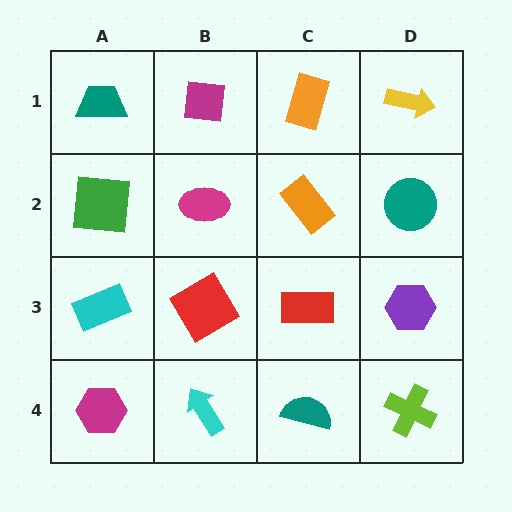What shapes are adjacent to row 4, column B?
A red diamond (row 3, column B), a magenta hexagon (row 4, column A), a teal semicircle (row 4, column C).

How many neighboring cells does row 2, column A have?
3.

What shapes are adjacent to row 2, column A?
A teal trapezoid (row 1, column A), a cyan rectangle (row 3, column A), a magenta ellipse (row 2, column B).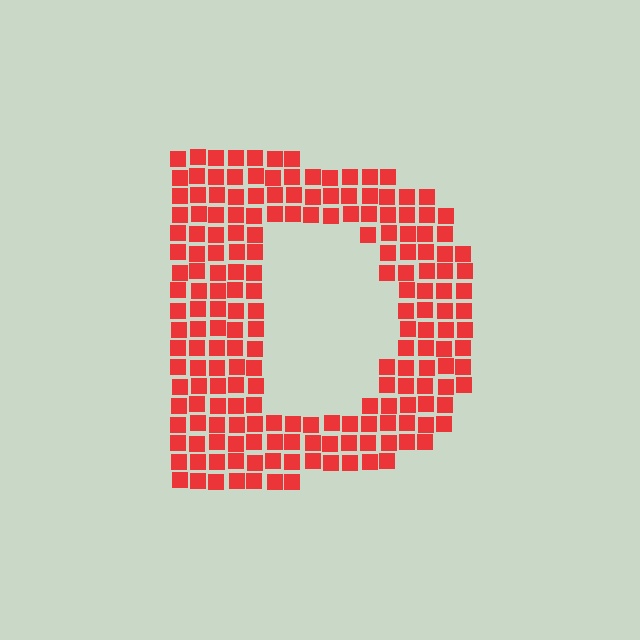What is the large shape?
The large shape is the letter D.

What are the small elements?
The small elements are squares.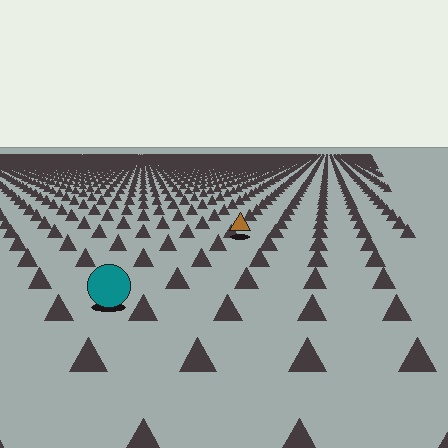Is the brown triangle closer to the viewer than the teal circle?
No. The teal circle is closer — you can tell from the texture gradient: the ground texture is coarser near it.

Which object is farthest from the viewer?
The brown triangle is farthest from the viewer. It appears smaller and the ground texture around it is denser.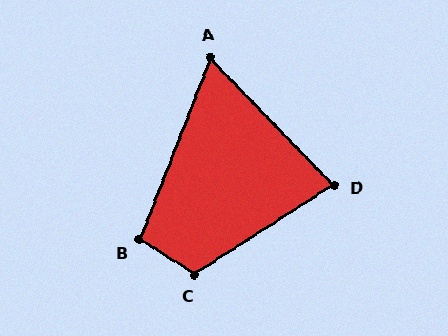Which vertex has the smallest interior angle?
A, at approximately 65 degrees.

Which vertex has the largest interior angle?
C, at approximately 115 degrees.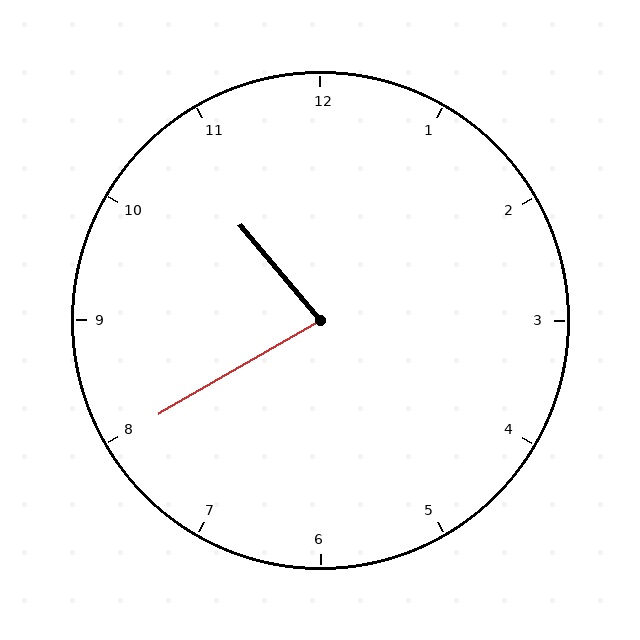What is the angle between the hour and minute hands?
Approximately 80 degrees.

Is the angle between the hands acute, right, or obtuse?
It is acute.